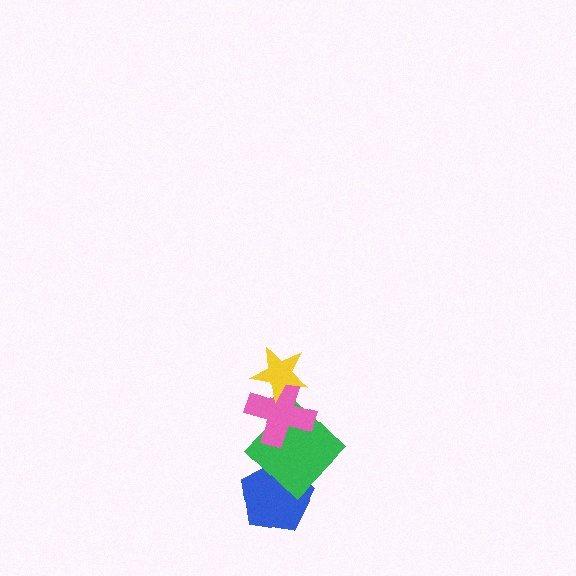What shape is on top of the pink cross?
The yellow star is on top of the pink cross.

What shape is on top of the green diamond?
The pink cross is on top of the green diamond.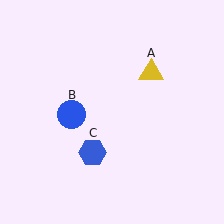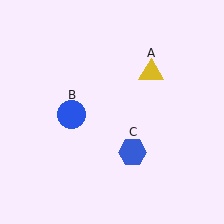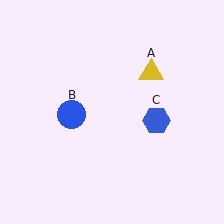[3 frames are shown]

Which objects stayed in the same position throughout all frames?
Yellow triangle (object A) and blue circle (object B) remained stationary.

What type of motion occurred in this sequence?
The blue hexagon (object C) rotated counterclockwise around the center of the scene.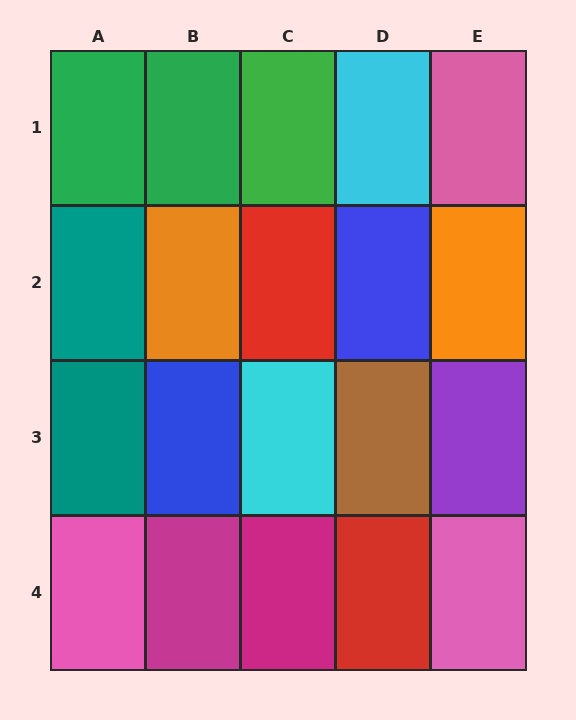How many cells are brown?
1 cell is brown.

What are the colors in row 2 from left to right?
Teal, orange, red, blue, orange.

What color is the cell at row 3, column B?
Blue.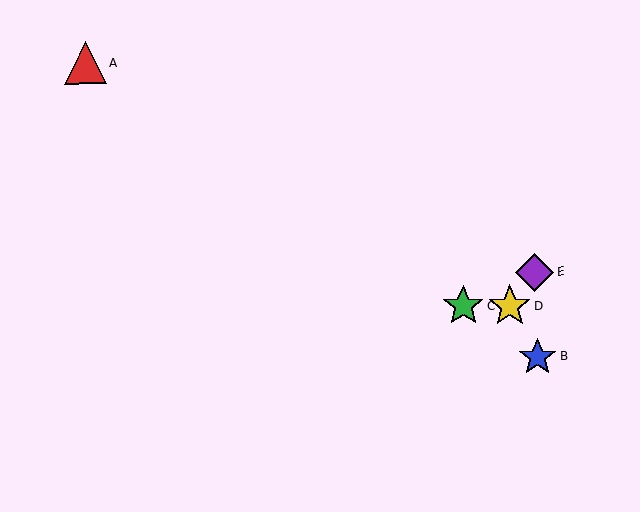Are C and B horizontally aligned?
No, C is at y≈306 and B is at y≈357.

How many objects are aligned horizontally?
2 objects (C, D) are aligned horizontally.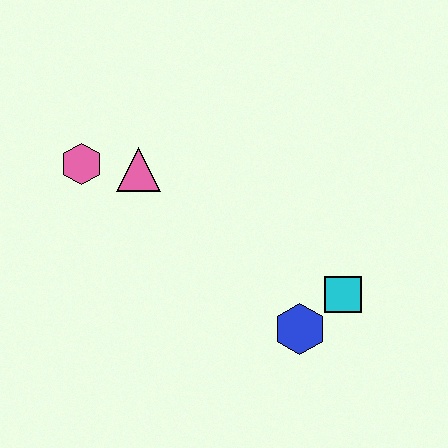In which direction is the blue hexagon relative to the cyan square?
The blue hexagon is to the left of the cyan square.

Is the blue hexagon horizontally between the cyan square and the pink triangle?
Yes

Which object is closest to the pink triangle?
The pink hexagon is closest to the pink triangle.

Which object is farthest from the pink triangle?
The cyan square is farthest from the pink triangle.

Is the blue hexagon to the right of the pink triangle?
Yes